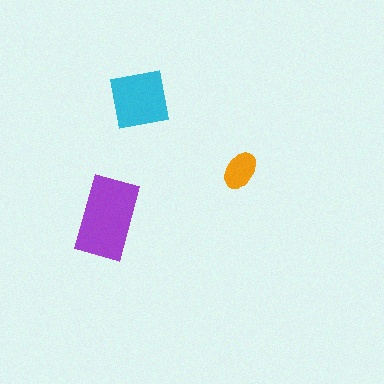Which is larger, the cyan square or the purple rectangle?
The purple rectangle.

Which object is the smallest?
The orange ellipse.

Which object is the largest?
The purple rectangle.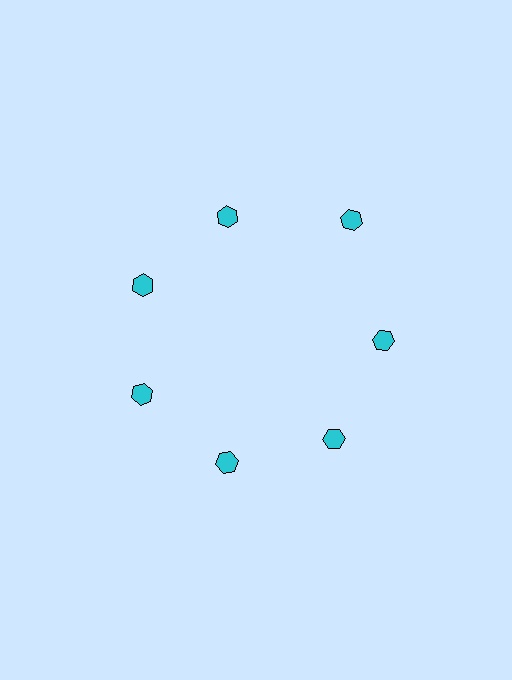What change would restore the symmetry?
The symmetry would be restored by moving it inward, back onto the ring so that all 7 hexagons sit at equal angles and equal distance from the center.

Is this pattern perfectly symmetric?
No. The 7 cyan hexagons are arranged in a ring, but one element near the 1 o'clock position is pushed outward from the center, breaking the 7-fold rotational symmetry.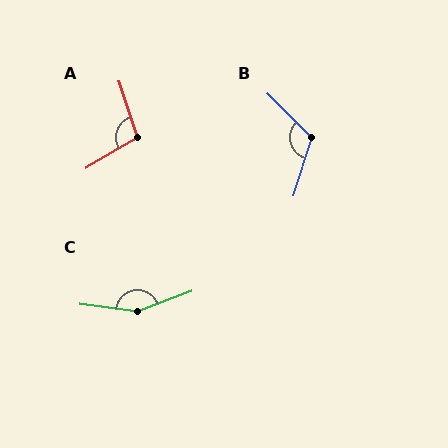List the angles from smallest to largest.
A (102°), B (118°), C (152°).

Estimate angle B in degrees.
Approximately 118 degrees.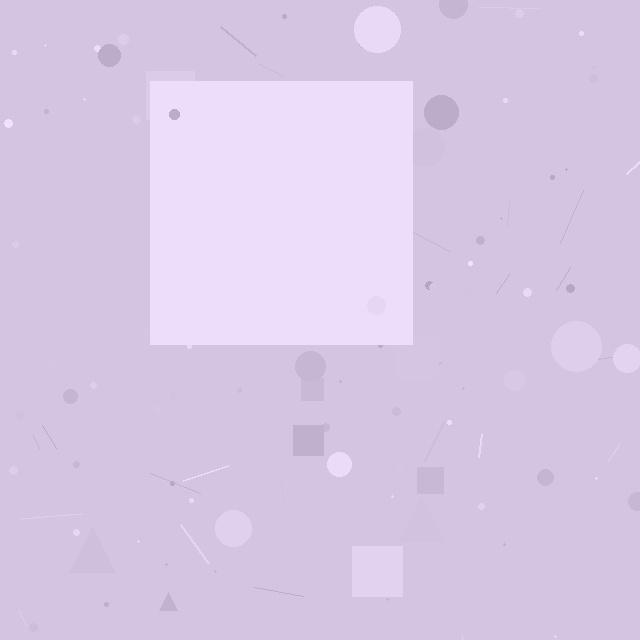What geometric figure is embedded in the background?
A square is embedded in the background.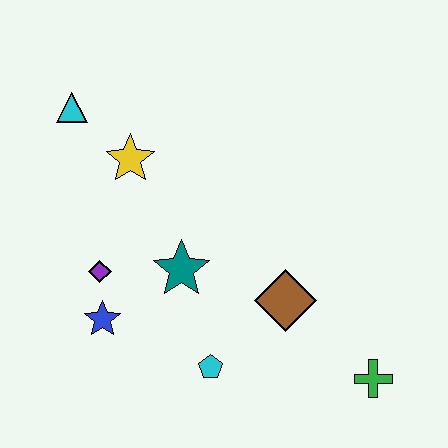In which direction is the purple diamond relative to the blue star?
The purple diamond is above the blue star.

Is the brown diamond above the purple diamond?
No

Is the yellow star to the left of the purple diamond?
No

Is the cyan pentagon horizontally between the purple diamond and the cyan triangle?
No